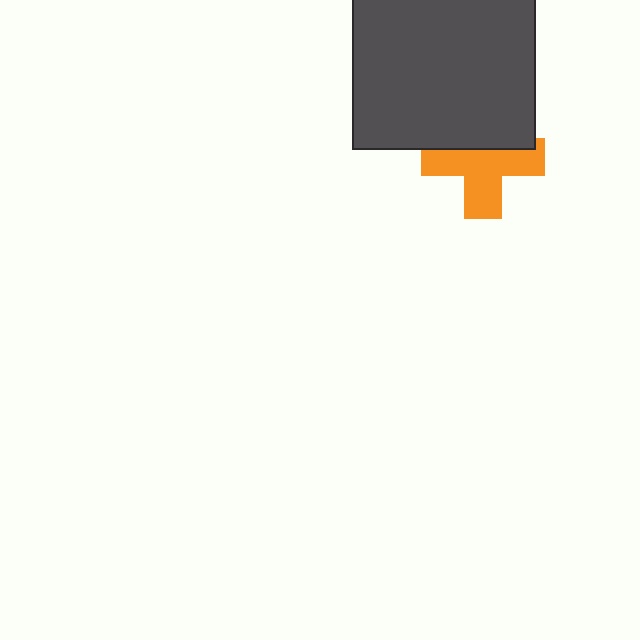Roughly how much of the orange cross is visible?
About half of it is visible (roughly 63%).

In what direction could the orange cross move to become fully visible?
The orange cross could move down. That would shift it out from behind the dark gray square entirely.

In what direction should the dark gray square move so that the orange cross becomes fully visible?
The dark gray square should move up. That is the shortest direction to clear the overlap and leave the orange cross fully visible.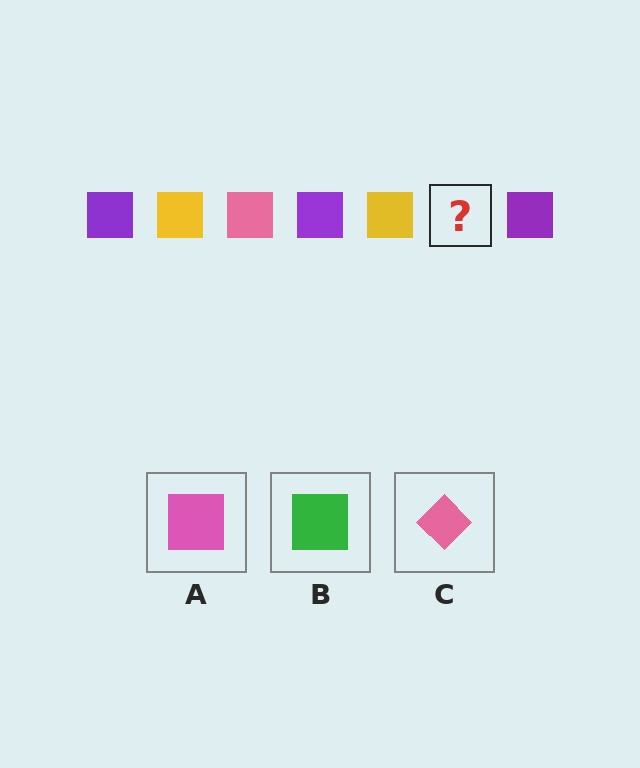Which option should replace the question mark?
Option A.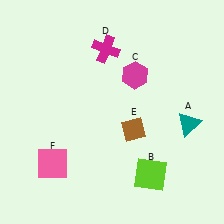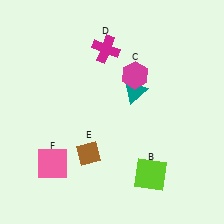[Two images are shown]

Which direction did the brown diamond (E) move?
The brown diamond (E) moved left.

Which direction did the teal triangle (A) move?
The teal triangle (A) moved left.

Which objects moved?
The objects that moved are: the teal triangle (A), the brown diamond (E).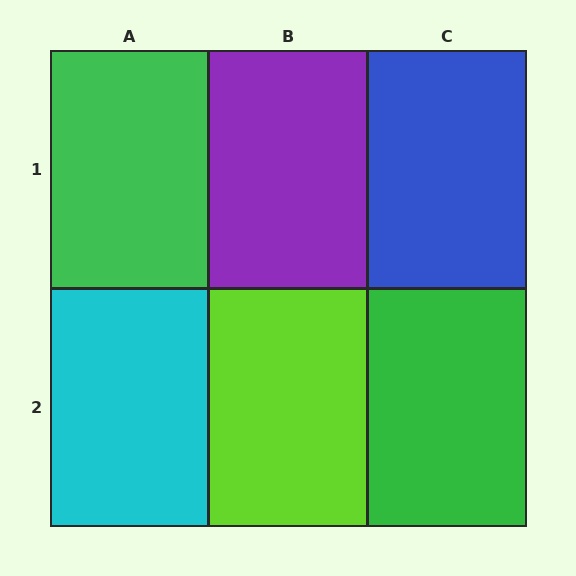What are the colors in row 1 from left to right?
Green, purple, blue.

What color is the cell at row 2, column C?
Green.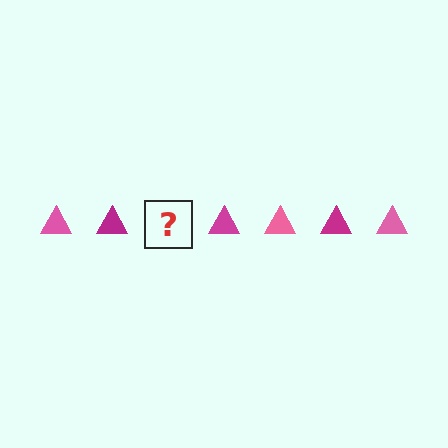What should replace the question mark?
The question mark should be replaced with a pink triangle.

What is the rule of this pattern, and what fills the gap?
The rule is that the pattern cycles through pink, magenta triangles. The gap should be filled with a pink triangle.